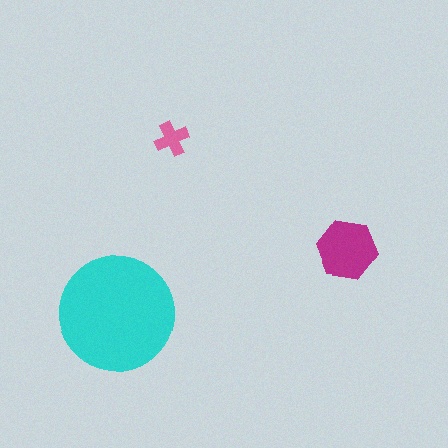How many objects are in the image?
There are 3 objects in the image.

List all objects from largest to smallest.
The cyan circle, the magenta hexagon, the pink cross.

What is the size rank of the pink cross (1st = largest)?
3rd.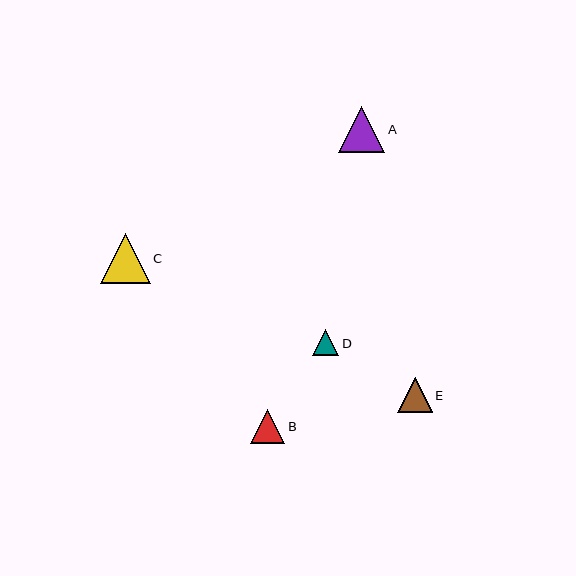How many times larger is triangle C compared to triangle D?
Triangle C is approximately 1.8 times the size of triangle D.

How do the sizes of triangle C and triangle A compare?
Triangle C and triangle A are approximately the same size.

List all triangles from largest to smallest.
From largest to smallest: C, A, E, B, D.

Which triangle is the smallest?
Triangle D is the smallest with a size of approximately 27 pixels.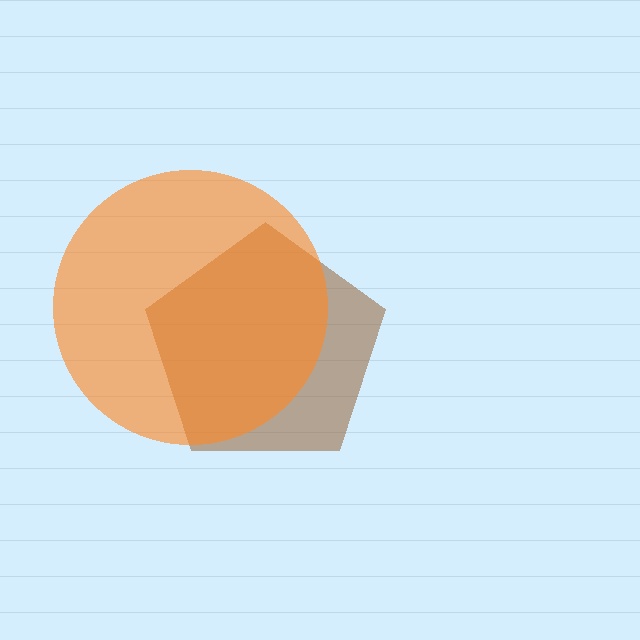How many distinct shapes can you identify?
There are 2 distinct shapes: a brown pentagon, an orange circle.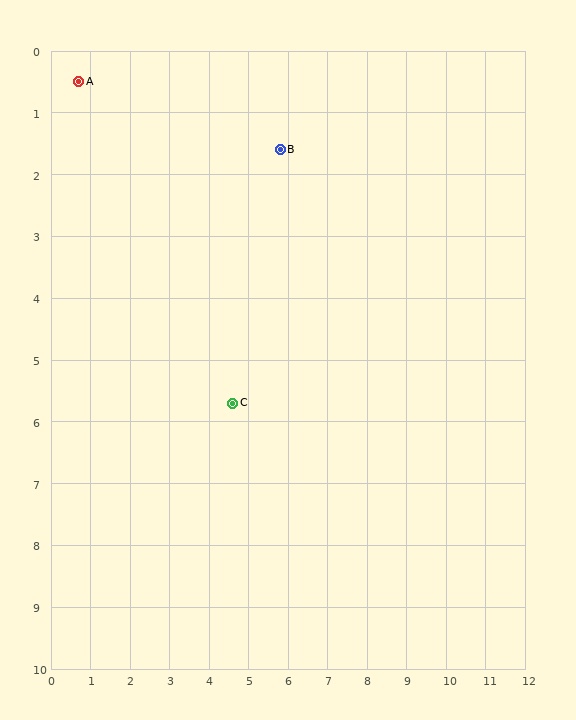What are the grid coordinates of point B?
Point B is at approximately (5.8, 1.6).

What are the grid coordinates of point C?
Point C is at approximately (4.6, 5.7).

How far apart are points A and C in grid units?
Points A and C are about 6.5 grid units apart.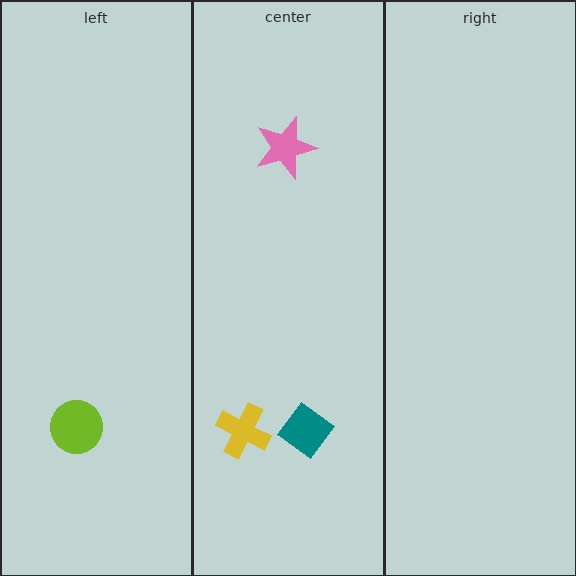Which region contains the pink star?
The center region.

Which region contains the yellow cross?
The center region.